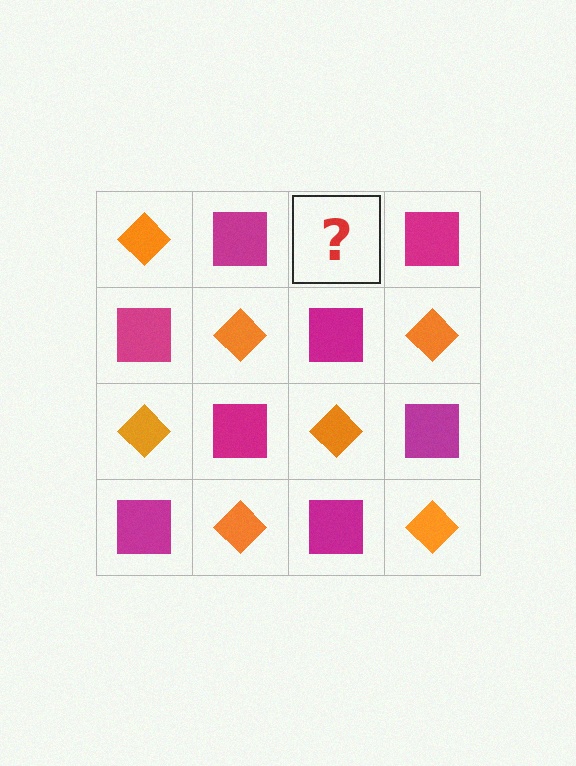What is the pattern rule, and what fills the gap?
The rule is that it alternates orange diamond and magenta square in a checkerboard pattern. The gap should be filled with an orange diamond.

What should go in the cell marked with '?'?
The missing cell should contain an orange diamond.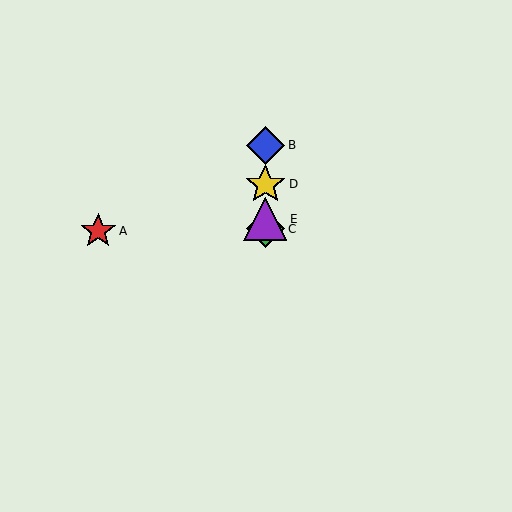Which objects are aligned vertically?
Objects B, C, D, E are aligned vertically.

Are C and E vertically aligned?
Yes, both are at x≈265.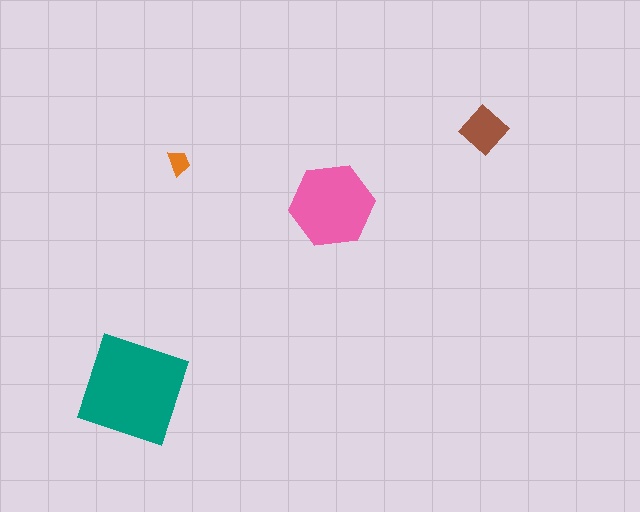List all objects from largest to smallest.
The teal square, the pink hexagon, the brown diamond, the orange trapezoid.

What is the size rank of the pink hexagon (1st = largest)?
2nd.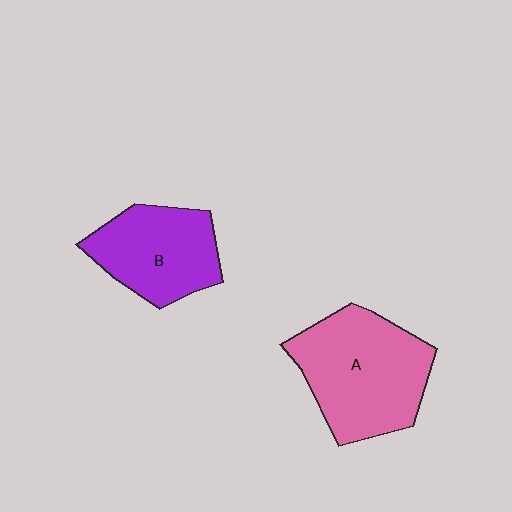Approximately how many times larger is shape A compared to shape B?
Approximately 1.4 times.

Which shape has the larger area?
Shape A (pink).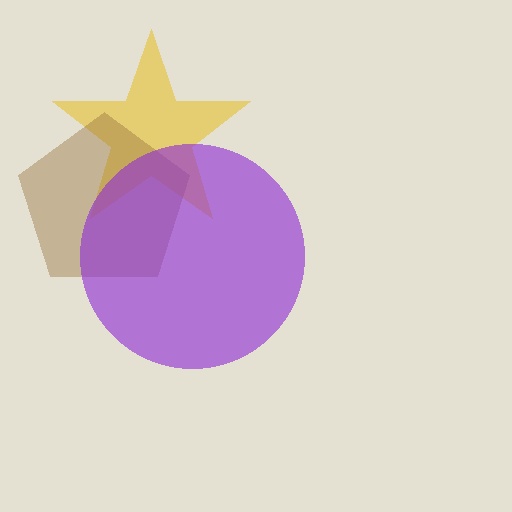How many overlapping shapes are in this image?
There are 3 overlapping shapes in the image.